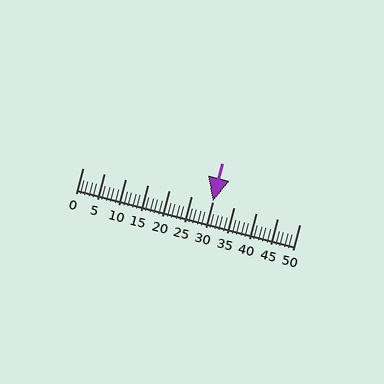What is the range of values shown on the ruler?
The ruler shows values from 0 to 50.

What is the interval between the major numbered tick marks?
The major tick marks are spaced 5 units apart.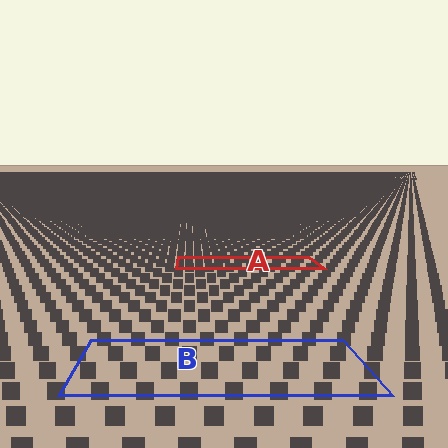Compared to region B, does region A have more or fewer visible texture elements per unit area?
Region A has more texture elements per unit area — they are packed more densely because it is farther away.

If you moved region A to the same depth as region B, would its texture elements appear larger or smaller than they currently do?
They would appear larger. At a closer depth, the same texture elements are projected at a bigger on-screen size.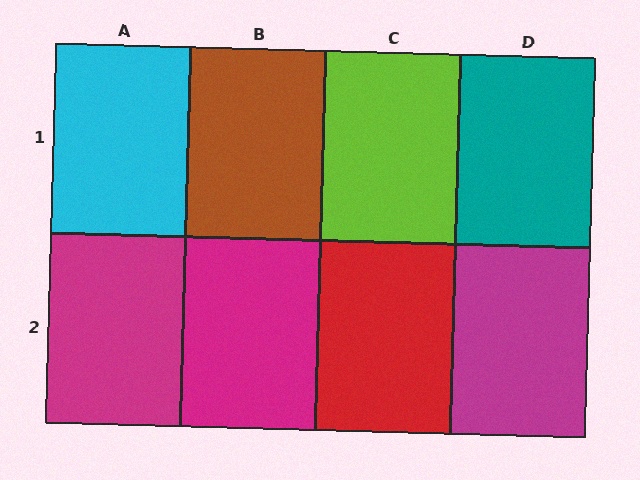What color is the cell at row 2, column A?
Magenta.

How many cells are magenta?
3 cells are magenta.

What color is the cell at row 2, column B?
Magenta.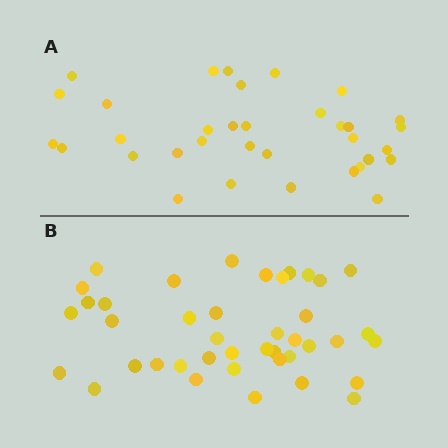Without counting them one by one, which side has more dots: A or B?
Region B (the bottom region) has more dots.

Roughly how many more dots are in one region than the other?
Region B has roughly 8 or so more dots than region A.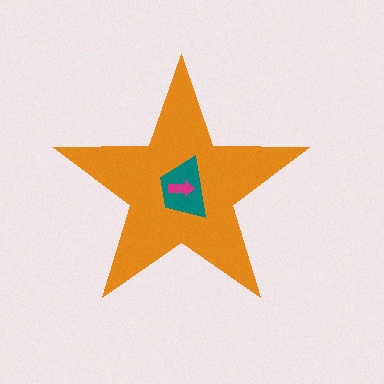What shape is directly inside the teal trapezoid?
The magenta arrow.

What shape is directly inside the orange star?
The teal trapezoid.